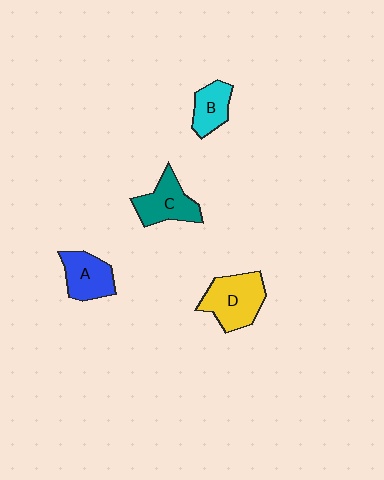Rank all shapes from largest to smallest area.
From largest to smallest: D (yellow), C (teal), A (blue), B (cyan).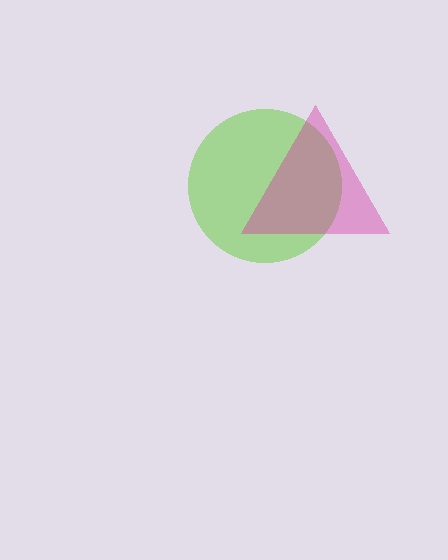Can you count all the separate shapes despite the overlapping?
Yes, there are 2 separate shapes.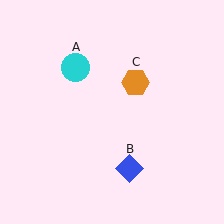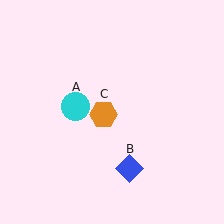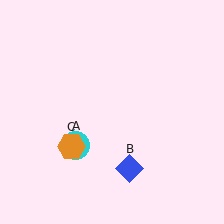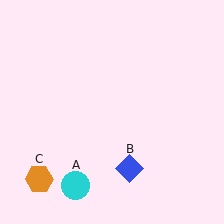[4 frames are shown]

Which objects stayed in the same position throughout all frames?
Blue diamond (object B) remained stationary.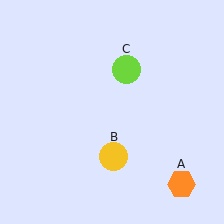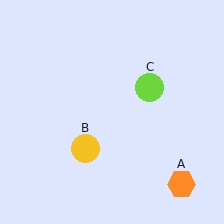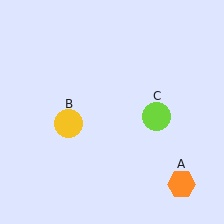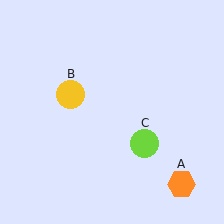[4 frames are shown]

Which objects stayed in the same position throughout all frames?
Orange hexagon (object A) remained stationary.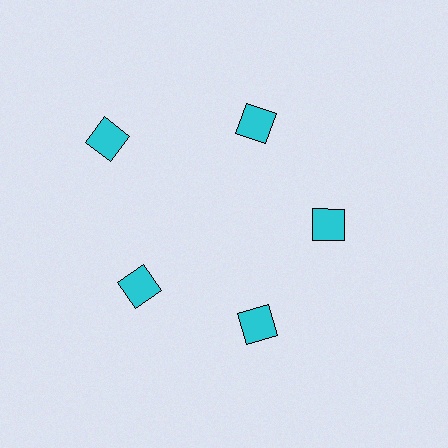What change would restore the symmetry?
The symmetry would be restored by moving it inward, back onto the ring so that all 5 squares sit at equal angles and equal distance from the center.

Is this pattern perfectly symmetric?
No. The 5 cyan squares are arranged in a ring, but one element near the 10 o'clock position is pushed outward from the center, breaking the 5-fold rotational symmetry.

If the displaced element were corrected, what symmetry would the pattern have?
It would have 5-fold rotational symmetry — the pattern would map onto itself every 72 degrees.